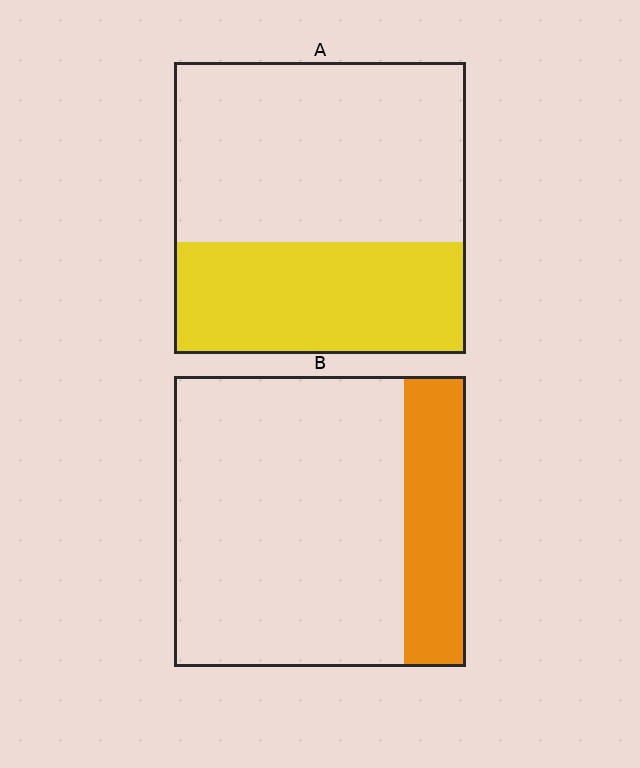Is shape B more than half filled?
No.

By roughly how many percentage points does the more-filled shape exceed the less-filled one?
By roughly 15 percentage points (A over B).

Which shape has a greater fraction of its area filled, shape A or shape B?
Shape A.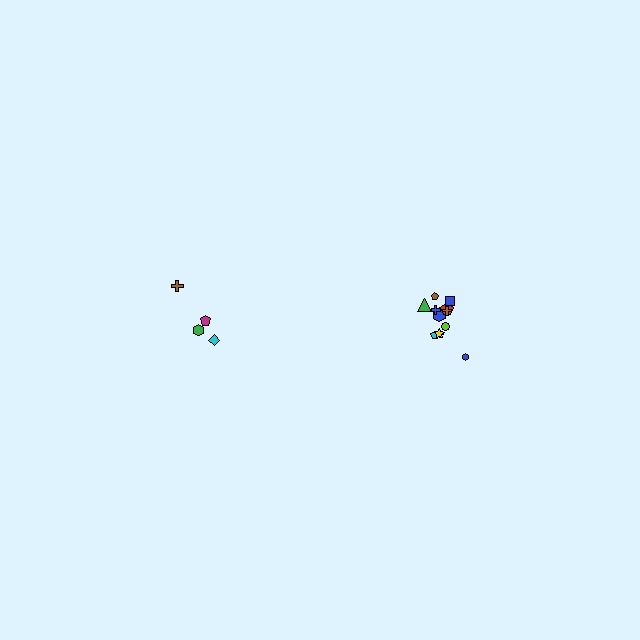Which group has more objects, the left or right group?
The right group.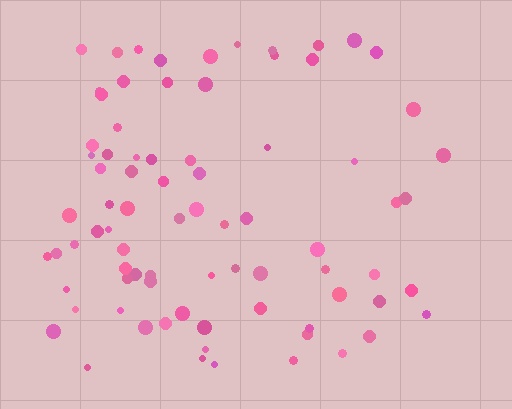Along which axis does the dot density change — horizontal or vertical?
Horizontal.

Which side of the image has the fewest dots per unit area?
The right.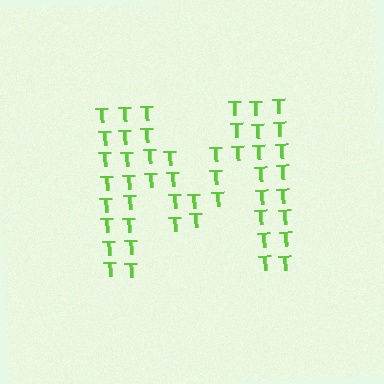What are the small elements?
The small elements are letter T's.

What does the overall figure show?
The overall figure shows the letter M.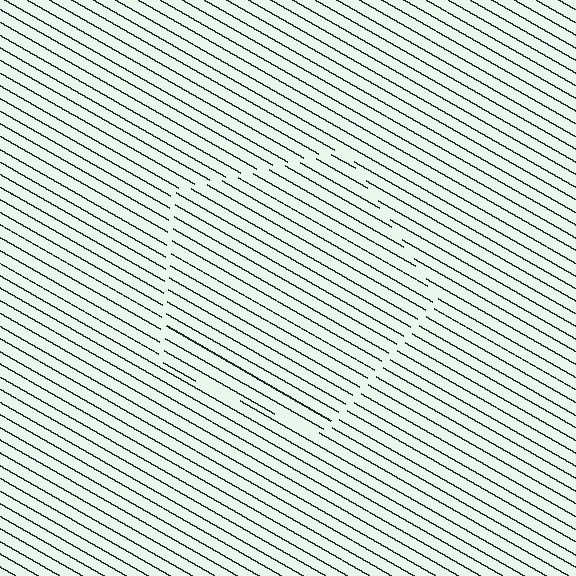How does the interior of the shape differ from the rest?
The interior of the shape contains the same grating, shifted by half a period — the contour is defined by the phase discontinuity where line-ends from the inner and outer gratings abut.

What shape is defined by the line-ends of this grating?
An illusory pentagon. The interior of the shape contains the same grating, shifted by half a period — the contour is defined by the phase discontinuity where line-ends from the inner and outer gratings abut.